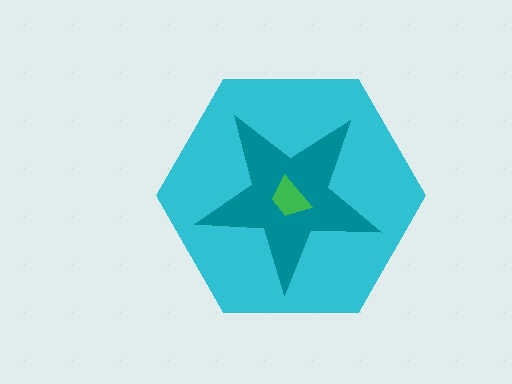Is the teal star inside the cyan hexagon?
Yes.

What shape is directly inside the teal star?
The green trapezoid.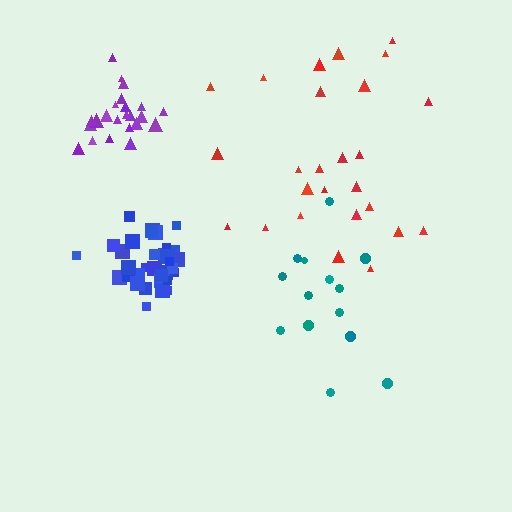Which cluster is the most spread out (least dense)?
Red.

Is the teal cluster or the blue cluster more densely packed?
Blue.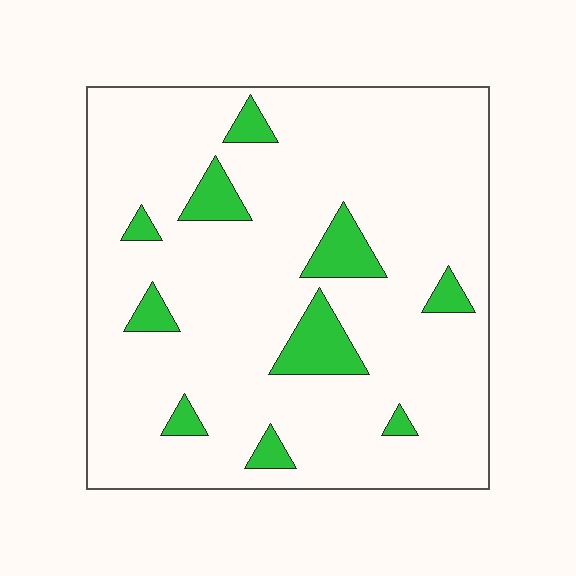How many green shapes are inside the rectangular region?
10.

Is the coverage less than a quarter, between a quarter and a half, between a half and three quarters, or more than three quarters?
Less than a quarter.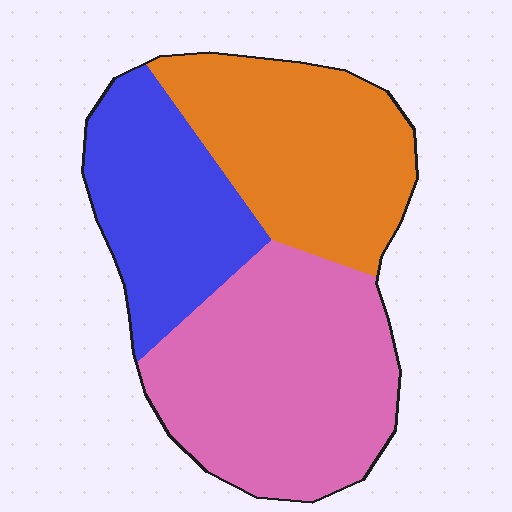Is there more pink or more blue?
Pink.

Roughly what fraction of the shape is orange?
Orange covers roughly 30% of the shape.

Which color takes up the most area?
Pink, at roughly 40%.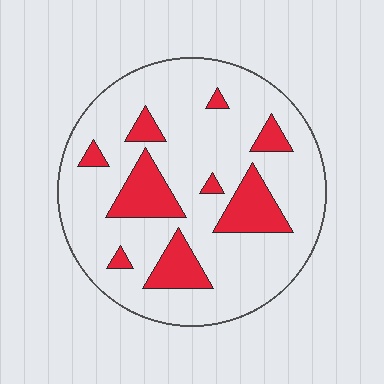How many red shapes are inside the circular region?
9.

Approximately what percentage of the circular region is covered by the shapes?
Approximately 20%.